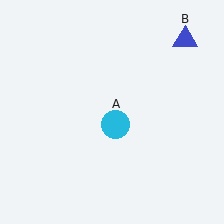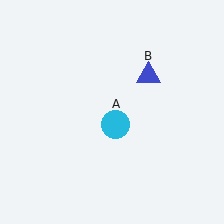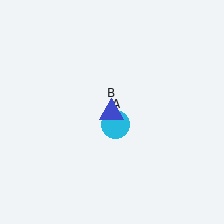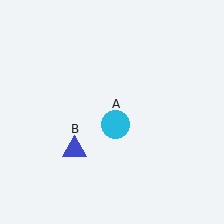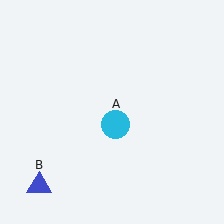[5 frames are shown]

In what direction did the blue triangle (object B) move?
The blue triangle (object B) moved down and to the left.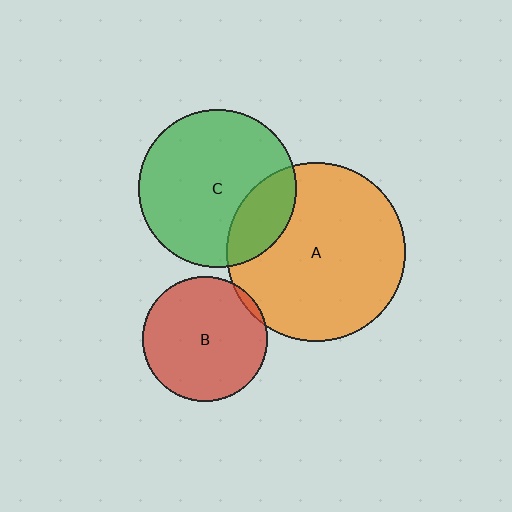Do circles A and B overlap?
Yes.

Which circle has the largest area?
Circle A (orange).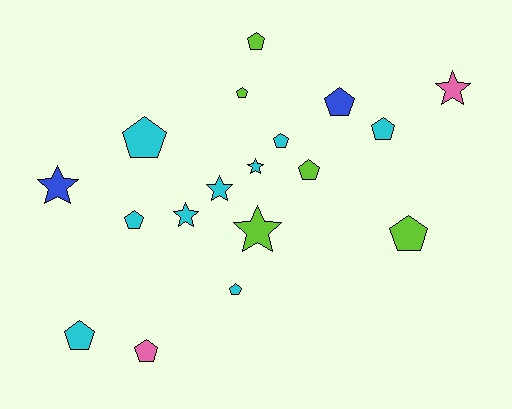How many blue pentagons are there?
There is 1 blue pentagon.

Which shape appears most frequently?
Pentagon, with 12 objects.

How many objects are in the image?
There are 18 objects.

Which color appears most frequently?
Cyan, with 9 objects.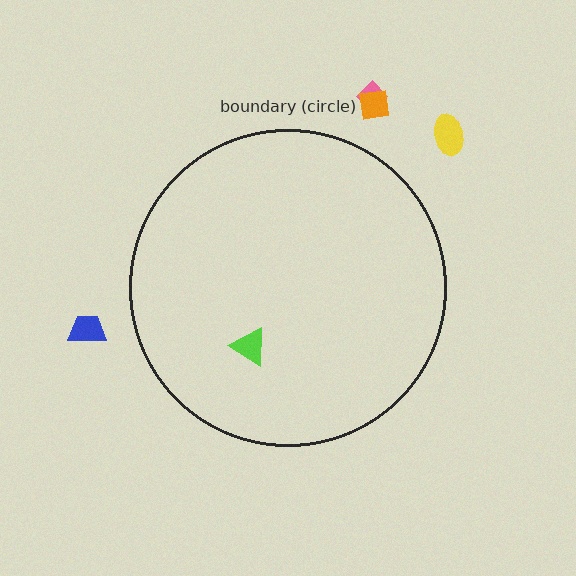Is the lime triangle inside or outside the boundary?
Inside.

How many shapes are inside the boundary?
1 inside, 4 outside.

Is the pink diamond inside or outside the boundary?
Outside.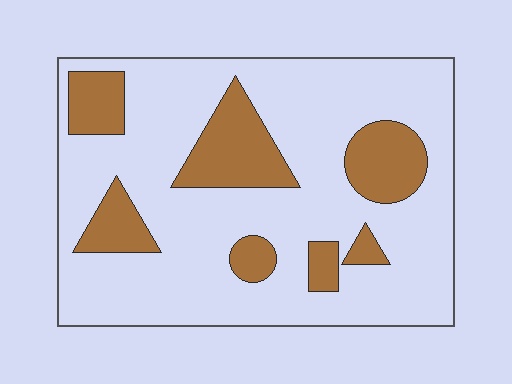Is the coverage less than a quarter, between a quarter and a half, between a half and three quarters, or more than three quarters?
Less than a quarter.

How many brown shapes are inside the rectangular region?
7.